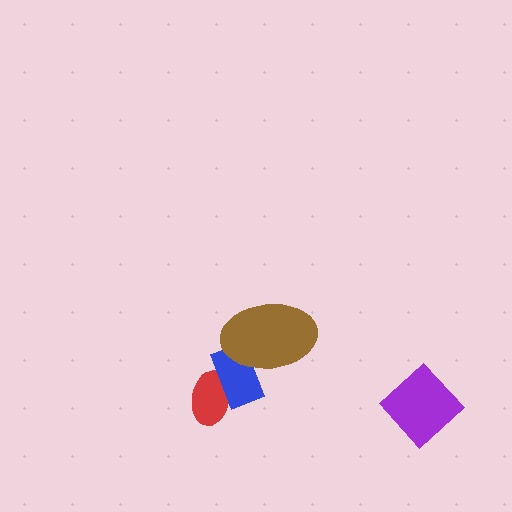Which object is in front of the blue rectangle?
The brown ellipse is in front of the blue rectangle.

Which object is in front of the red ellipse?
The blue rectangle is in front of the red ellipse.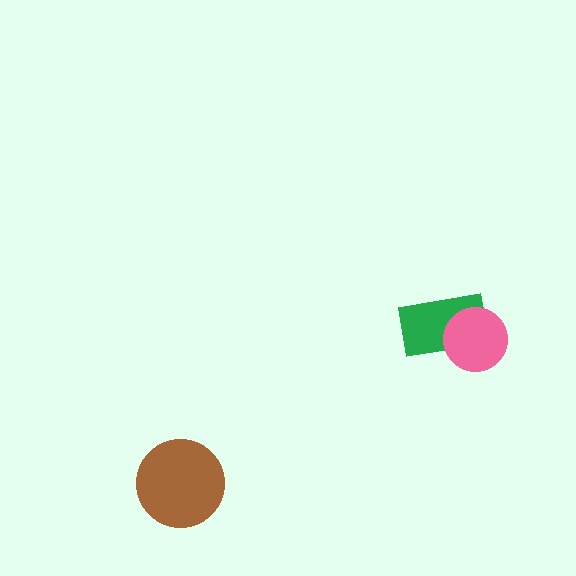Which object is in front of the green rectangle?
The pink circle is in front of the green rectangle.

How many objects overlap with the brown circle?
0 objects overlap with the brown circle.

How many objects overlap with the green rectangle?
1 object overlaps with the green rectangle.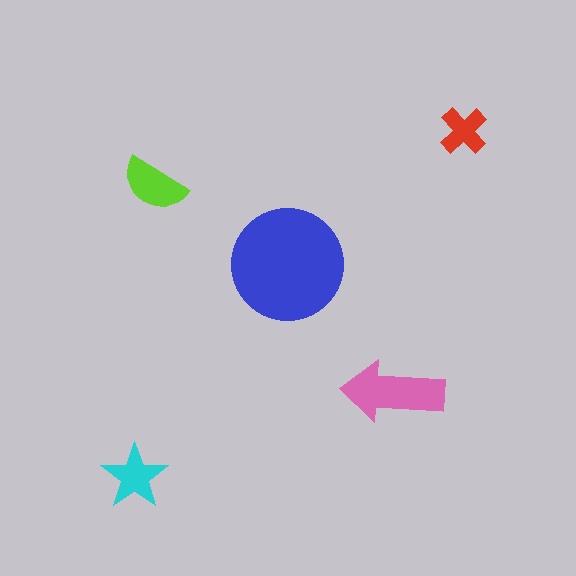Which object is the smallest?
The red cross.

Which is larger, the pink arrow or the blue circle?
The blue circle.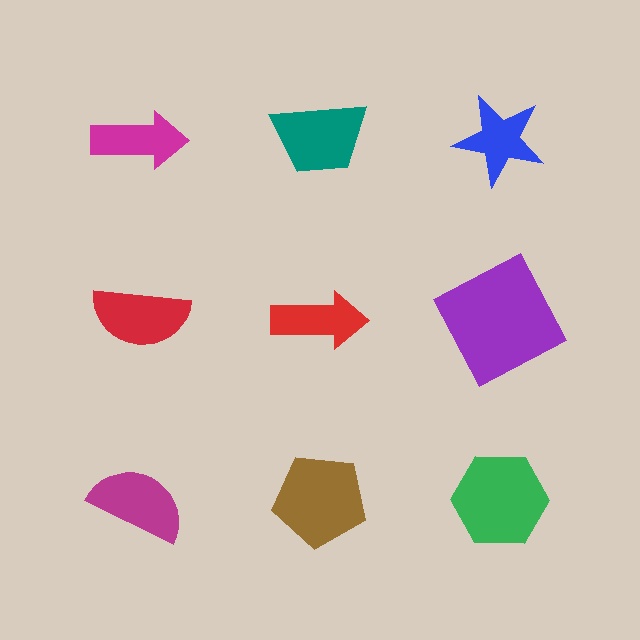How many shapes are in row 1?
3 shapes.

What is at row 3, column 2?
A brown pentagon.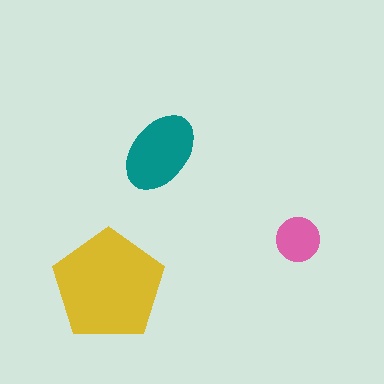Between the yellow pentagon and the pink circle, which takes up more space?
The yellow pentagon.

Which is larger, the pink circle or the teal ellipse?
The teal ellipse.